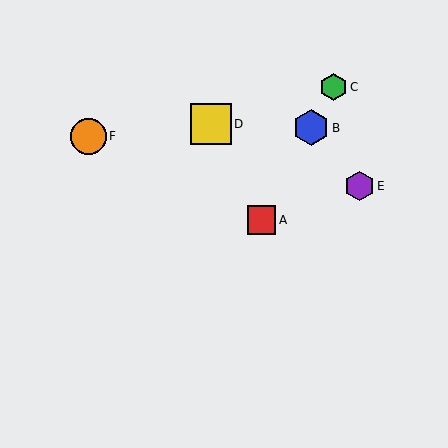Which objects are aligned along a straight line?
Objects A, B, C are aligned along a straight line.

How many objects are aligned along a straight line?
3 objects (A, B, C) are aligned along a straight line.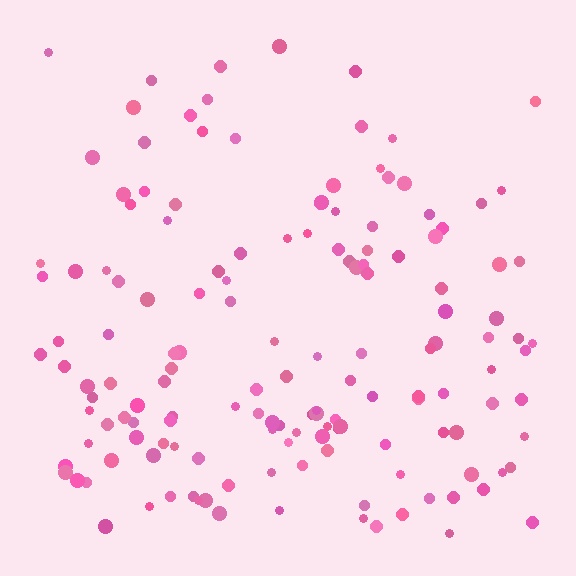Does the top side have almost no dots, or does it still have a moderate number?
Still a moderate number, just noticeably fewer than the bottom.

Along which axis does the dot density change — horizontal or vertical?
Vertical.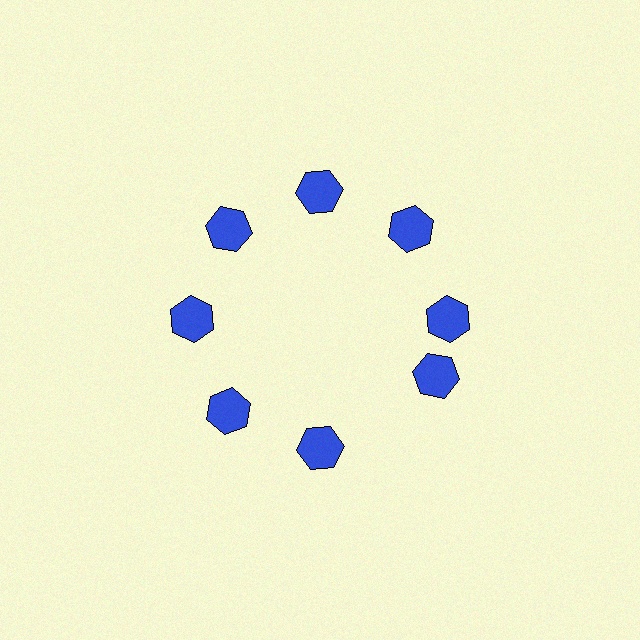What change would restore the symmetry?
The symmetry would be restored by rotating it back into even spacing with its neighbors so that all 8 hexagons sit at equal angles and equal distance from the center.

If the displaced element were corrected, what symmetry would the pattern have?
It would have 8-fold rotational symmetry — the pattern would map onto itself every 45 degrees.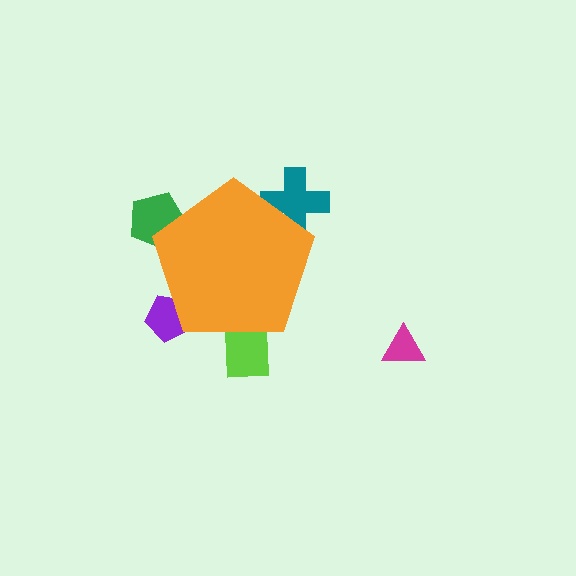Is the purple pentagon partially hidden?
Yes, the purple pentagon is partially hidden behind the orange pentagon.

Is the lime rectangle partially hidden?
Yes, the lime rectangle is partially hidden behind the orange pentagon.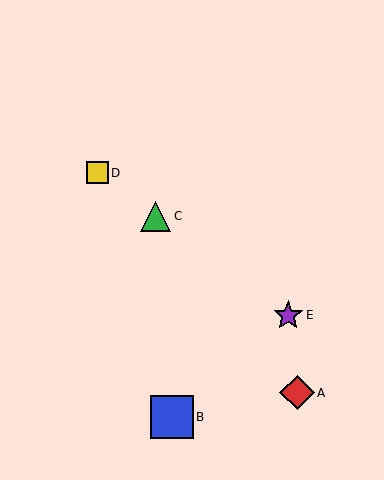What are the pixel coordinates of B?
Object B is at (172, 417).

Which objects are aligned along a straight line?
Objects C, D, E are aligned along a straight line.